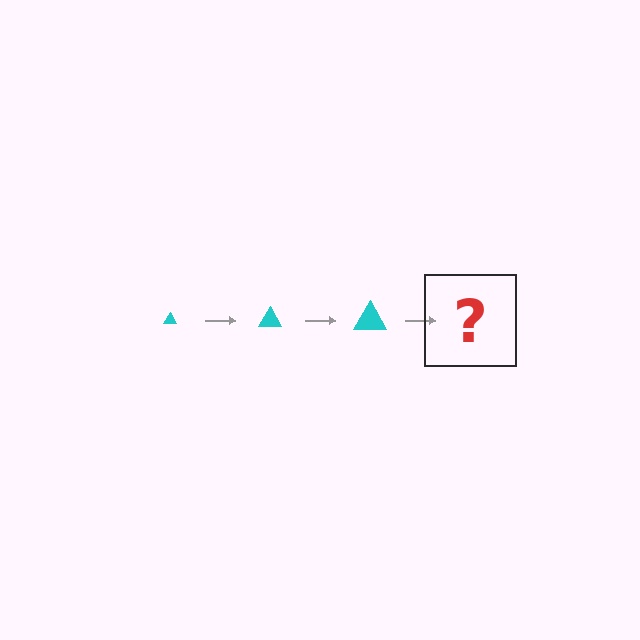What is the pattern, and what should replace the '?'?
The pattern is that the triangle gets progressively larger each step. The '?' should be a cyan triangle, larger than the previous one.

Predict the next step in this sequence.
The next step is a cyan triangle, larger than the previous one.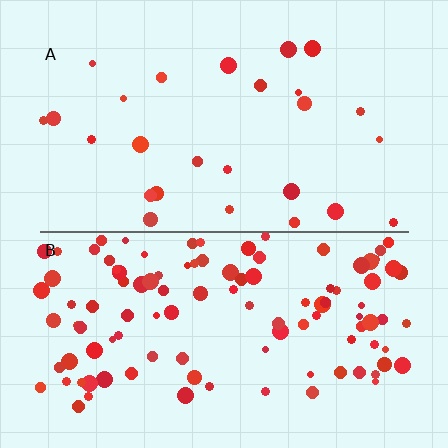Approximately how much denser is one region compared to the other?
Approximately 4.1× — region B over region A.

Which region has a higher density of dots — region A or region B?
B (the bottom).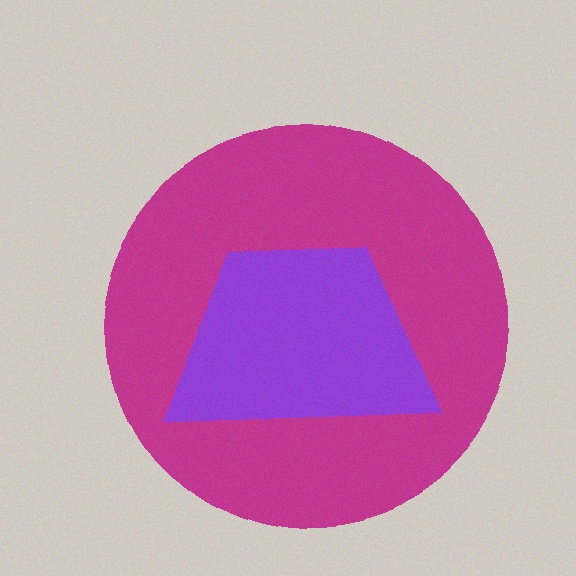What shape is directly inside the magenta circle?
The purple trapezoid.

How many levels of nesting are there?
2.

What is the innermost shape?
The purple trapezoid.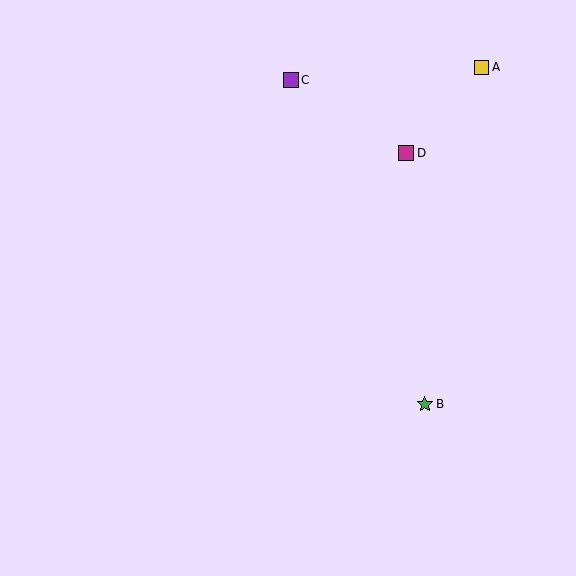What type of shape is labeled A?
Shape A is a yellow square.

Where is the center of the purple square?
The center of the purple square is at (291, 80).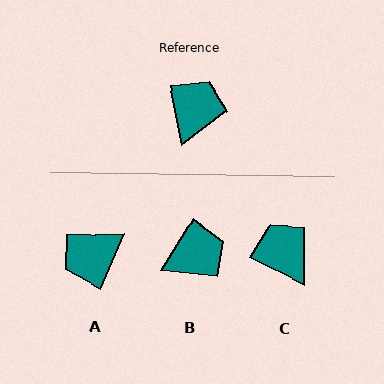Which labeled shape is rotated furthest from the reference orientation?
A, about 145 degrees away.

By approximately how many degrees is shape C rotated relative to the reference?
Approximately 53 degrees counter-clockwise.